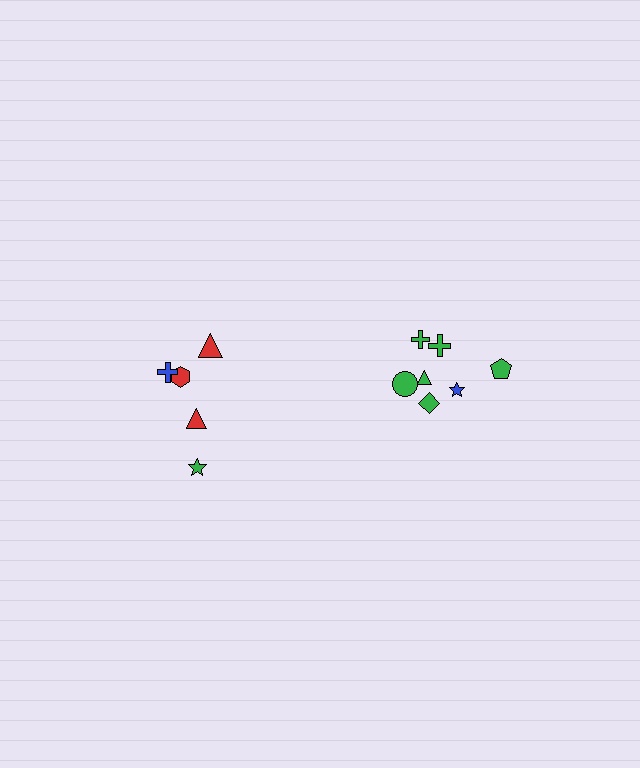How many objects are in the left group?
There are 5 objects.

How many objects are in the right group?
There are 7 objects.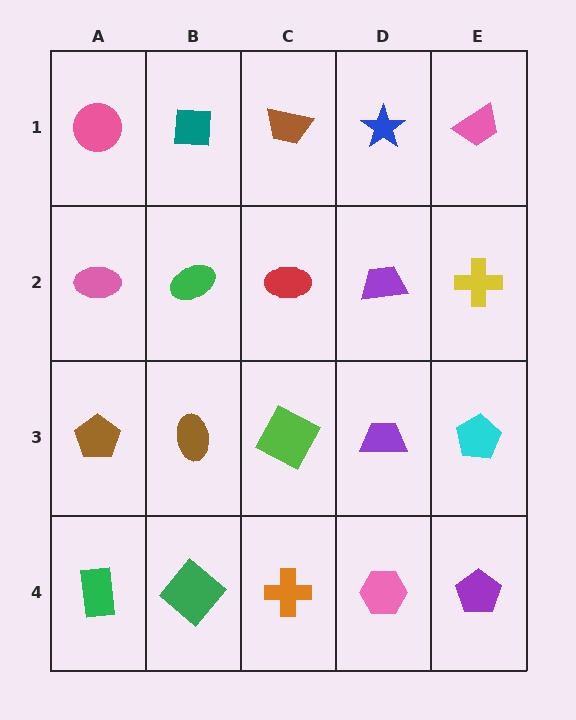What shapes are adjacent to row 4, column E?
A cyan pentagon (row 3, column E), a pink hexagon (row 4, column D).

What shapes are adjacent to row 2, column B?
A teal square (row 1, column B), a brown ellipse (row 3, column B), a pink ellipse (row 2, column A), a red ellipse (row 2, column C).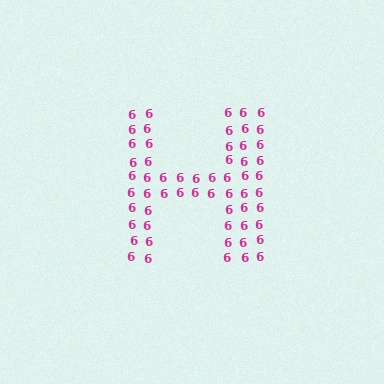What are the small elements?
The small elements are digit 6's.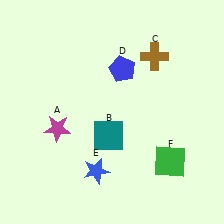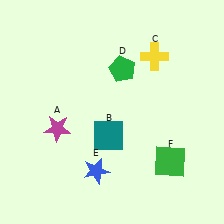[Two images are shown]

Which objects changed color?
C changed from brown to yellow. D changed from blue to green.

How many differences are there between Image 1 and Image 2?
There are 2 differences between the two images.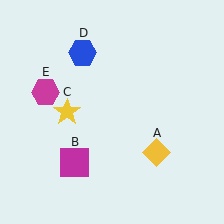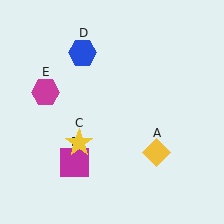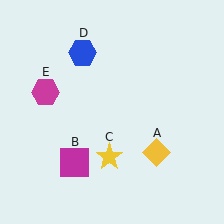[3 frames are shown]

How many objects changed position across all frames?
1 object changed position: yellow star (object C).